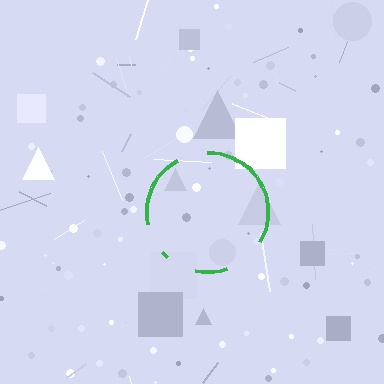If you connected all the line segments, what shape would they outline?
They would outline a circle.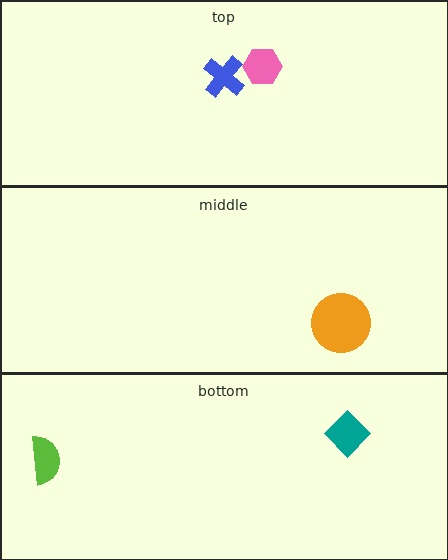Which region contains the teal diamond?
The bottom region.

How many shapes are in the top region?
2.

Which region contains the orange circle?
The middle region.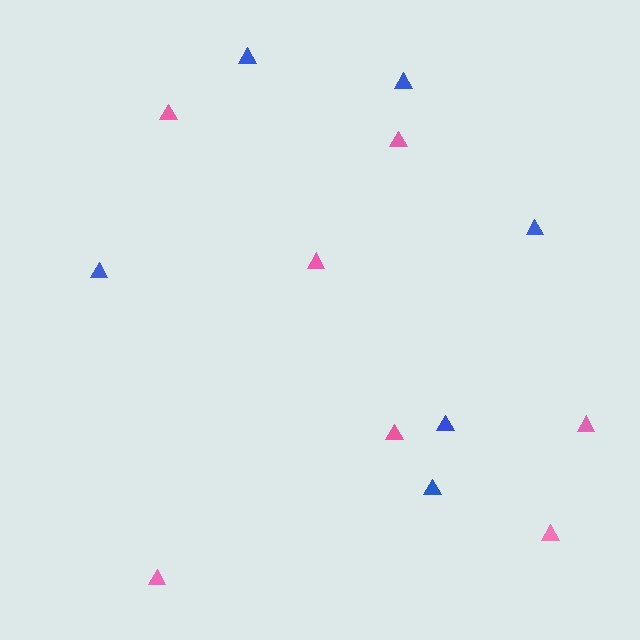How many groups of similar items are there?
There are 2 groups: one group of pink triangles (7) and one group of blue triangles (6).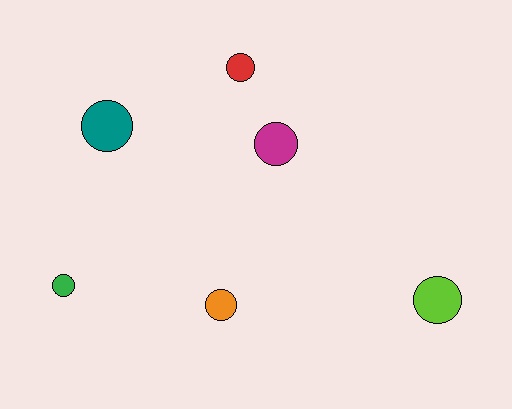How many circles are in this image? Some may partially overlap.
There are 6 circles.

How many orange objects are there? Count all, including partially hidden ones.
There is 1 orange object.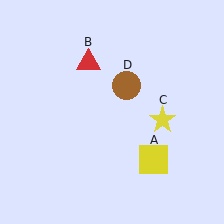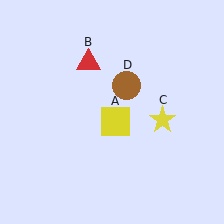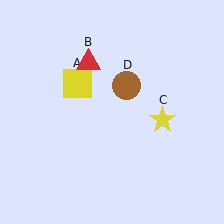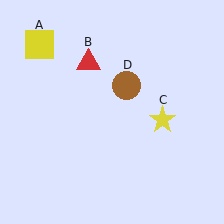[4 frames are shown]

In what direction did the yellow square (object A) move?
The yellow square (object A) moved up and to the left.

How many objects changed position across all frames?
1 object changed position: yellow square (object A).